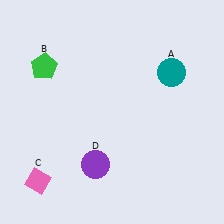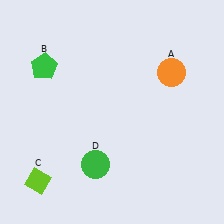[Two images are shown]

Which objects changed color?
A changed from teal to orange. C changed from pink to lime. D changed from purple to green.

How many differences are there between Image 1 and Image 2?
There are 3 differences between the two images.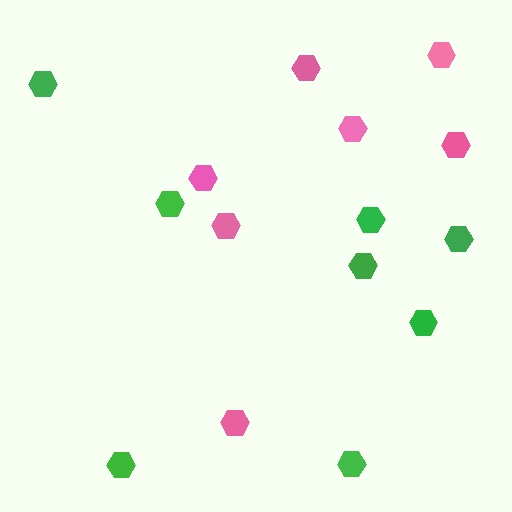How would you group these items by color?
There are 2 groups: one group of green hexagons (8) and one group of pink hexagons (7).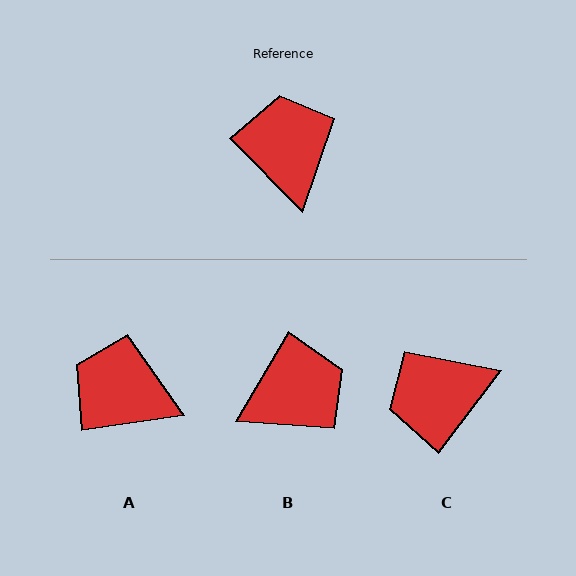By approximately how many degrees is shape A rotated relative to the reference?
Approximately 54 degrees counter-clockwise.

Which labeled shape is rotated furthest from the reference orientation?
C, about 98 degrees away.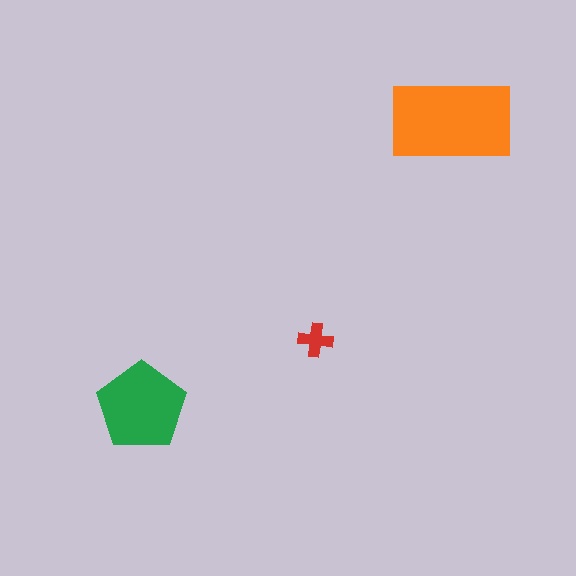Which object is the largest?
The orange rectangle.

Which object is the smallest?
The red cross.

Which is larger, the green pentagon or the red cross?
The green pentagon.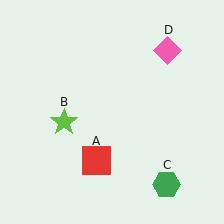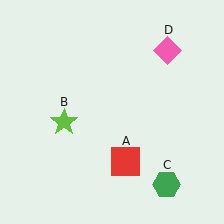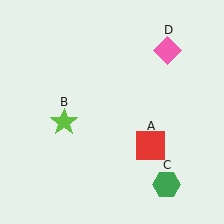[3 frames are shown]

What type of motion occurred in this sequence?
The red square (object A) rotated counterclockwise around the center of the scene.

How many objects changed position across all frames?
1 object changed position: red square (object A).